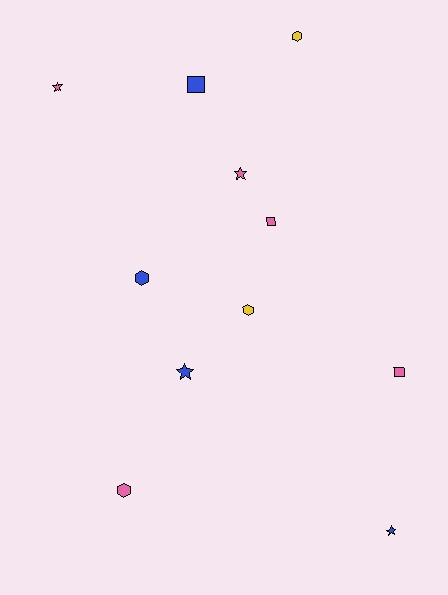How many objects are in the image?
There are 11 objects.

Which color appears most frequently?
Pink, with 5 objects.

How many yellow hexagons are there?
There are 2 yellow hexagons.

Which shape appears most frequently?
Star, with 4 objects.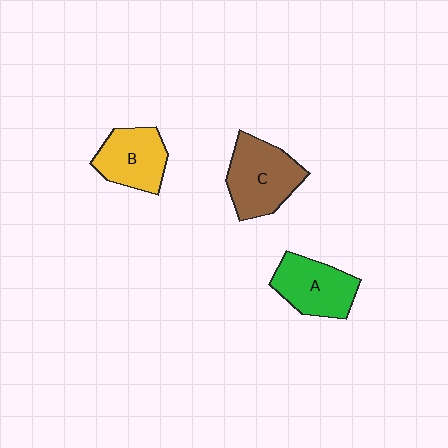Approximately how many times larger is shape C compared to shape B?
Approximately 1.2 times.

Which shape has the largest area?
Shape C (brown).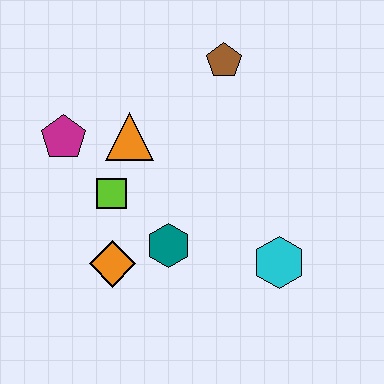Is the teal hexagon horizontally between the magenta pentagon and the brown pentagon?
Yes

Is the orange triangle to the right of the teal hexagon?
No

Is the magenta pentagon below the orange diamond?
No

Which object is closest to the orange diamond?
The teal hexagon is closest to the orange diamond.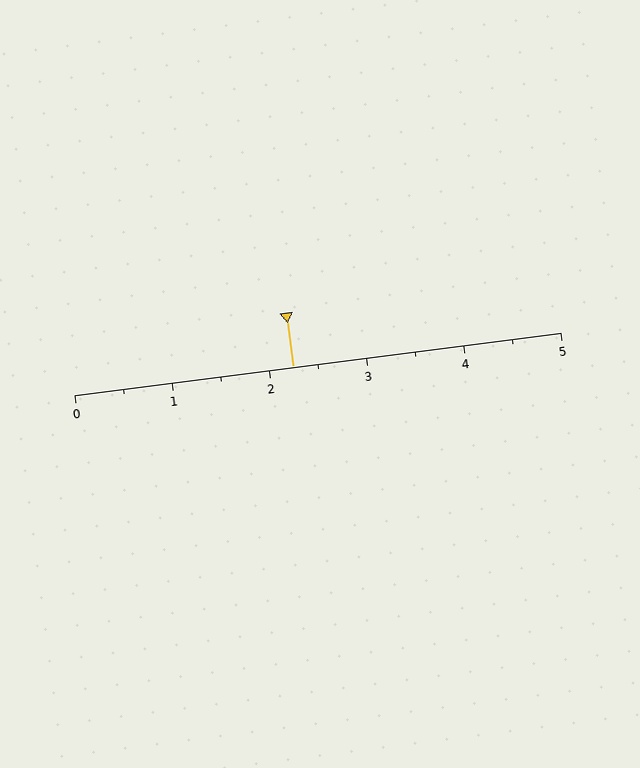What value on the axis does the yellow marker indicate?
The marker indicates approximately 2.2.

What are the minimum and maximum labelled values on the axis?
The axis runs from 0 to 5.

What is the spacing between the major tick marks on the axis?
The major ticks are spaced 1 apart.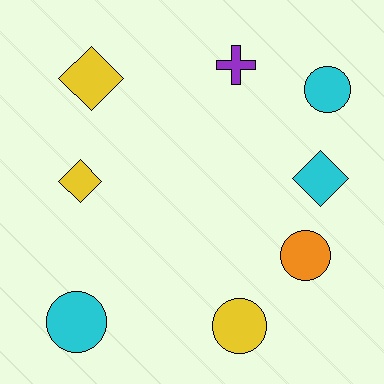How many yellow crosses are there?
There are no yellow crosses.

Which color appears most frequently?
Cyan, with 3 objects.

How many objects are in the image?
There are 8 objects.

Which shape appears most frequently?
Circle, with 4 objects.